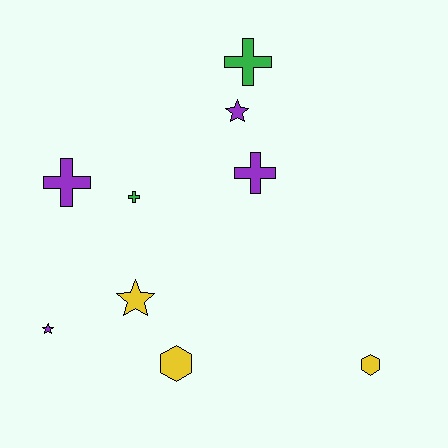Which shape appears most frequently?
Cross, with 4 objects.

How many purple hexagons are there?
There are no purple hexagons.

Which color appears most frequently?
Purple, with 4 objects.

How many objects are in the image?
There are 9 objects.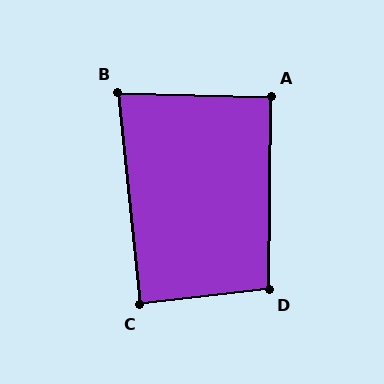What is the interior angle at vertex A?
Approximately 91 degrees (approximately right).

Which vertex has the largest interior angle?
D, at approximately 97 degrees.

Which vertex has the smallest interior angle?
B, at approximately 83 degrees.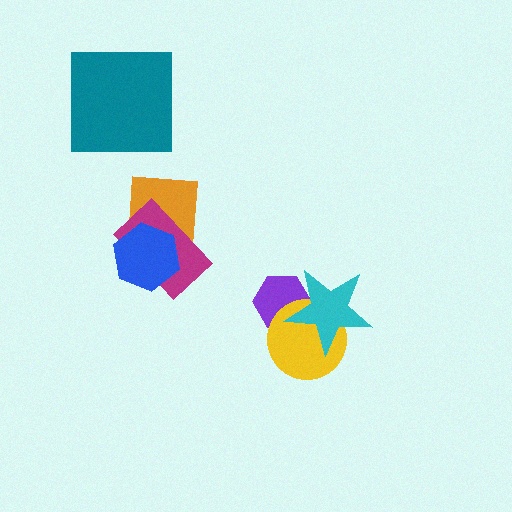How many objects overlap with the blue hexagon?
2 objects overlap with the blue hexagon.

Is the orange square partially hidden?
Yes, it is partially covered by another shape.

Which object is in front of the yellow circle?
The cyan star is in front of the yellow circle.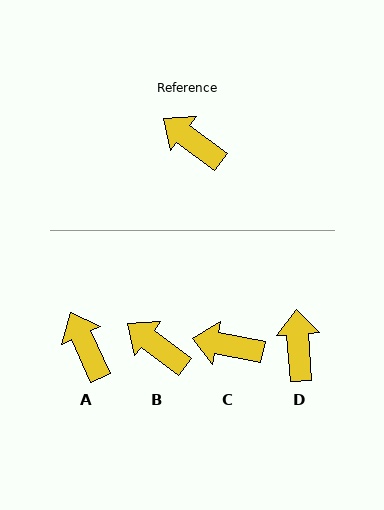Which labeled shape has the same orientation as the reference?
B.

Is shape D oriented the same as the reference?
No, it is off by about 49 degrees.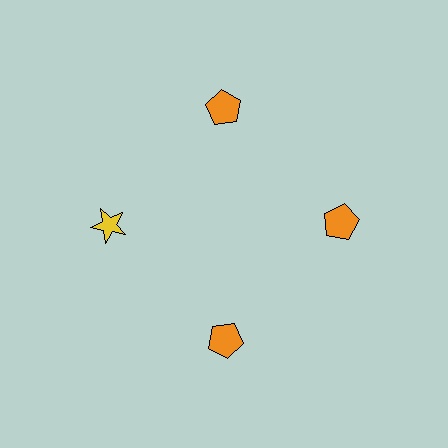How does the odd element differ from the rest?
It differs in both color (yellow instead of orange) and shape (star instead of pentagon).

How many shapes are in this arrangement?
There are 4 shapes arranged in a ring pattern.